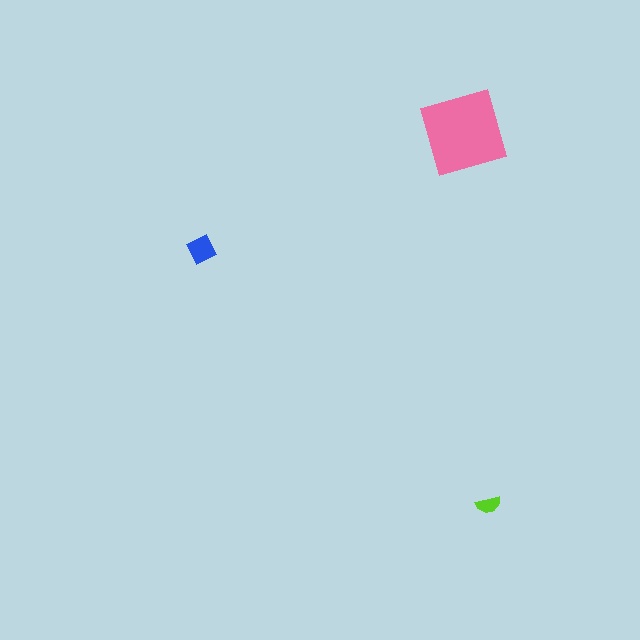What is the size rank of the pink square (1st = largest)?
1st.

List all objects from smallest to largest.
The lime semicircle, the blue diamond, the pink square.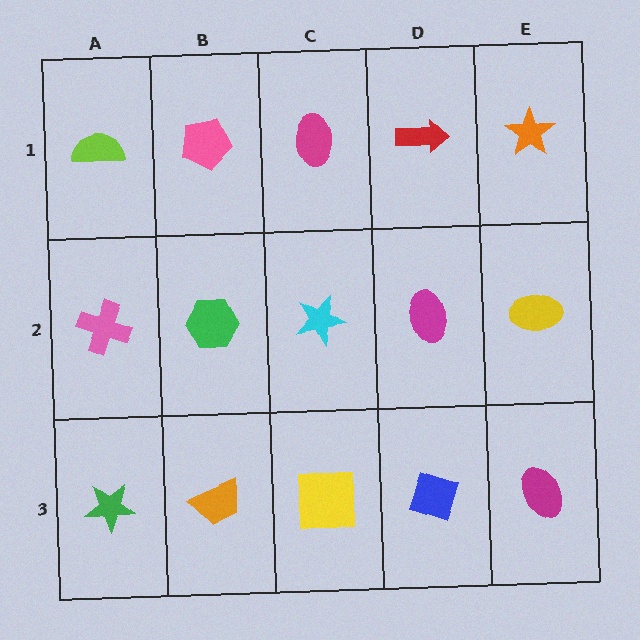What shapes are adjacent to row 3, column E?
A yellow ellipse (row 2, column E), a blue diamond (row 3, column D).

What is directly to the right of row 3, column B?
A yellow square.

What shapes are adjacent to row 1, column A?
A pink cross (row 2, column A), a pink pentagon (row 1, column B).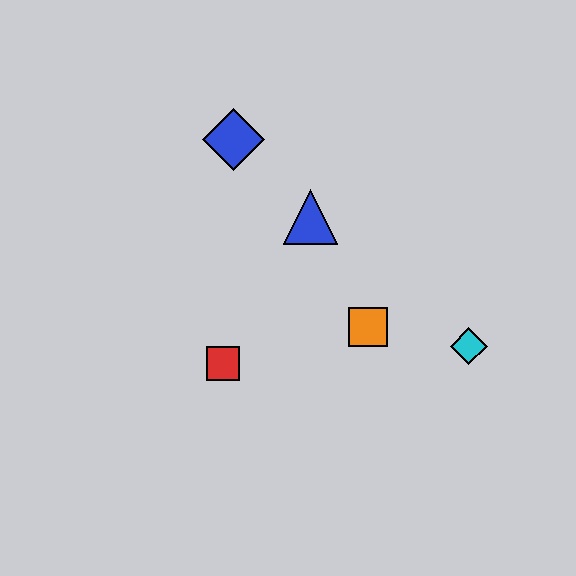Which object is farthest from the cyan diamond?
The blue diamond is farthest from the cyan diamond.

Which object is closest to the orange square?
The cyan diamond is closest to the orange square.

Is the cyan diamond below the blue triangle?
Yes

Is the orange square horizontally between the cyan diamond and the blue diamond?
Yes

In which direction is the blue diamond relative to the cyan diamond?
The blue diamond is to the left of the cyan diamond.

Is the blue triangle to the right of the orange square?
No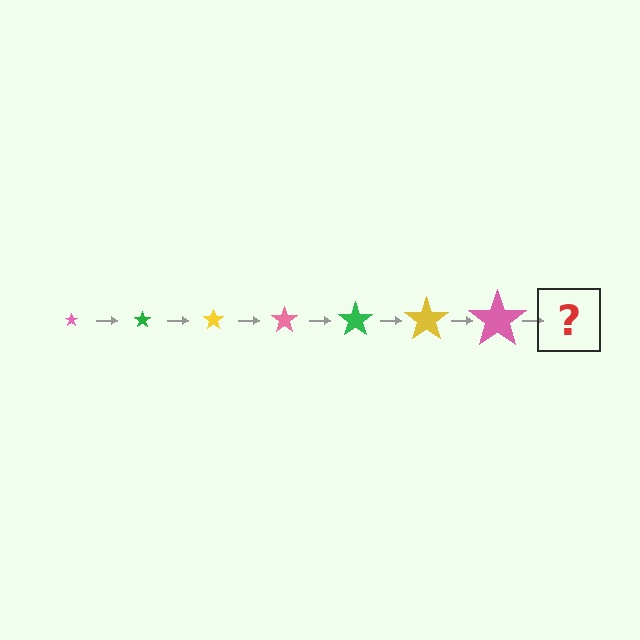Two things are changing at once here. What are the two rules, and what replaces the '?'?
The two rules are that the star grows larger each step and the color cycles through pink, green, and yellow. The '?' should be a green star, larger than the previous one.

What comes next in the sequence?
The next element should be a green star, larger than the previous one.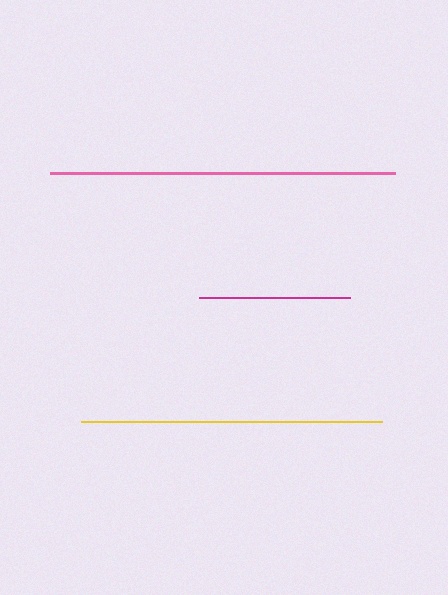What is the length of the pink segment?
The pink segment is approximately 345 pixels long.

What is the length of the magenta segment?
The magenta segment is approximately 152 pixels long.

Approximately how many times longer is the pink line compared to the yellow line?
The pink line is approximately 1.1 times the length of the yellow line.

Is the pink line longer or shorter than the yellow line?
The pink line is longer than the yellow line.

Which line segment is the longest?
The pink line is the longest at approximately 345 pixels.